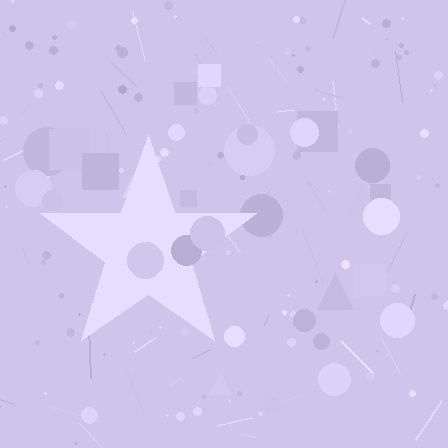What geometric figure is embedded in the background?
A star is embedded in the background.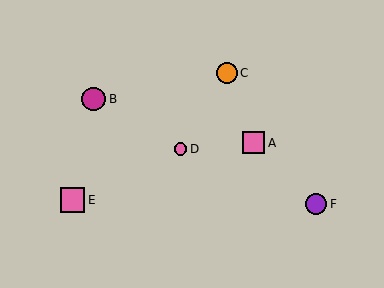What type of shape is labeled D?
Shape D is a pink circle.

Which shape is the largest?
The pink square (labeled E) is the largest.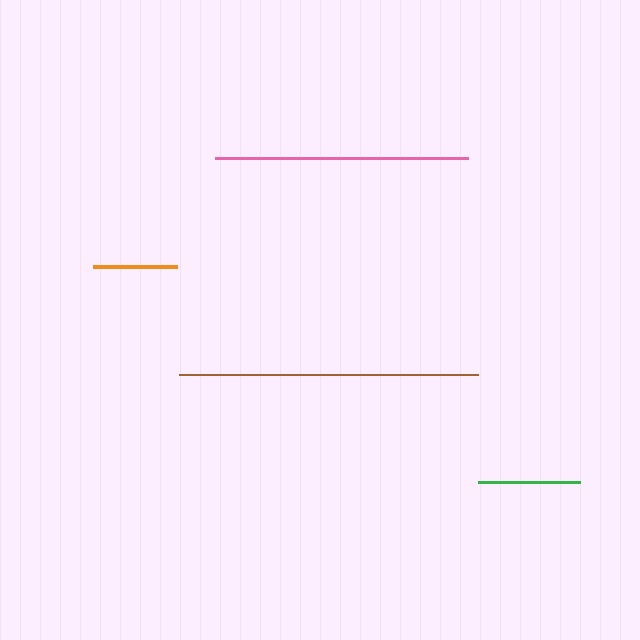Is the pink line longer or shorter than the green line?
The pink line is longer than the green line.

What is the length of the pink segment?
The pink segment is approximately 253 pixels long.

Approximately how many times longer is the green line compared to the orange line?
The green line is approximately 1.2 times the length of the orange line.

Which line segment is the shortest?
The orange line is the shortest at approximately 84 pixels.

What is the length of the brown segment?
The brown segment is approximately 299 pixels long.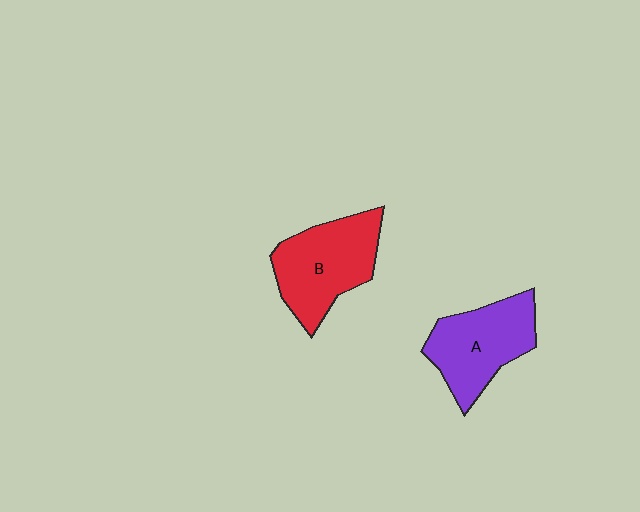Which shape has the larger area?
Shape B (red).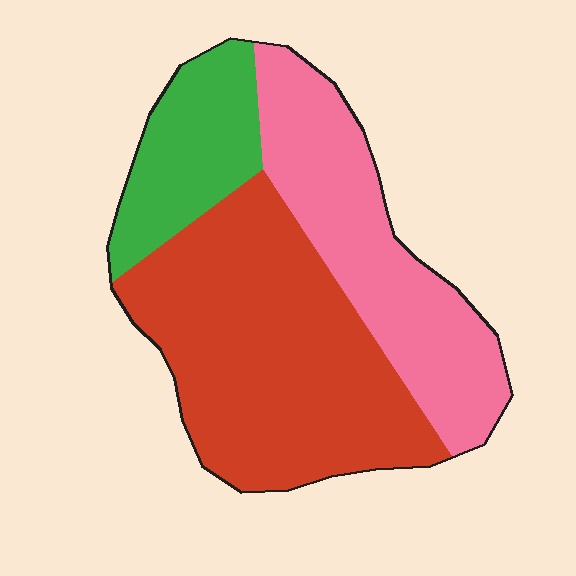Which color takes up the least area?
Green, at roughly 15%.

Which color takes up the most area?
Red, at roughly 50%.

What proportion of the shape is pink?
Pink covers 33% of the shape.